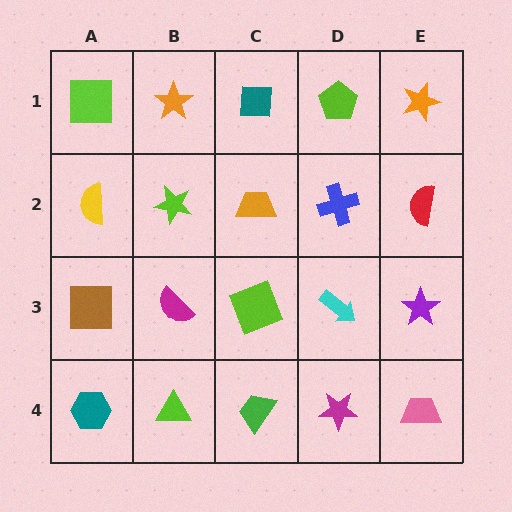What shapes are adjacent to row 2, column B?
An orange star (row 1, column B), a magenta semicircle (row 3, column B), a yellow semicircle (row 2, column A), an orange trapezoid (row 2, column C).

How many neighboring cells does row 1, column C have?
3.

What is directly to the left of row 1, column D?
A teal square.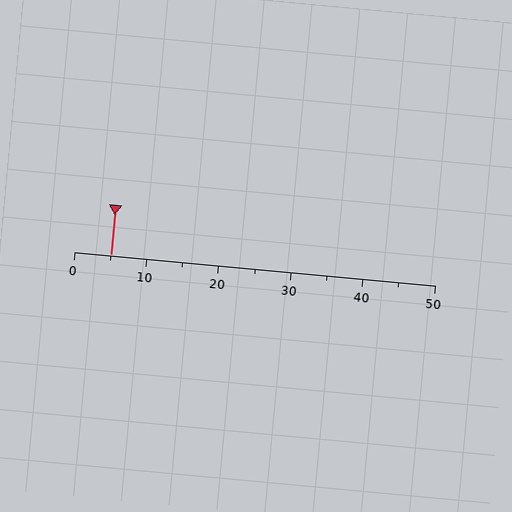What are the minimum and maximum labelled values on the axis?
The axis runs from 0 to 50.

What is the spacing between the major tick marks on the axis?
The major ticks are spaced 10 apart.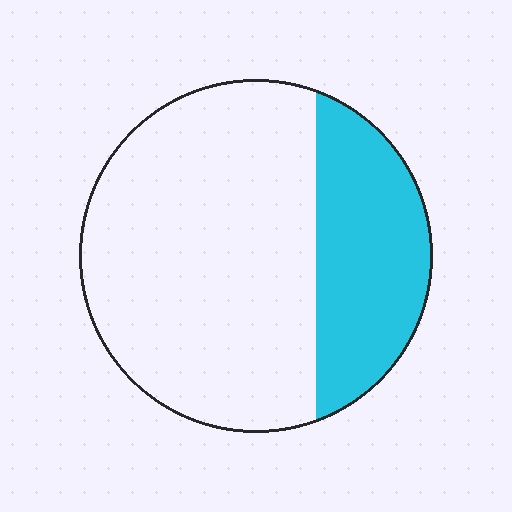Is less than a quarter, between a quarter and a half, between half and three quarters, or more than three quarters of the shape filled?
Between a quarter and a half.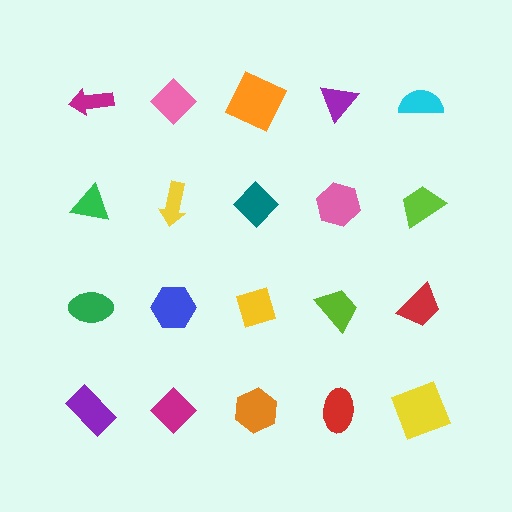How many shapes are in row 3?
5 shapes.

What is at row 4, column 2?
A magenta diamond.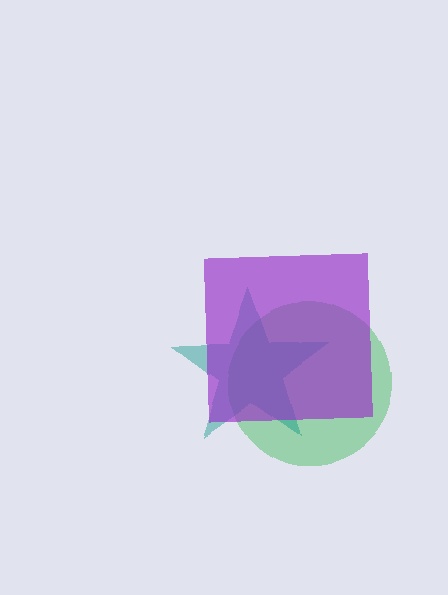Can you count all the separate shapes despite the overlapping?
Yes, there are 3 separate shapes.